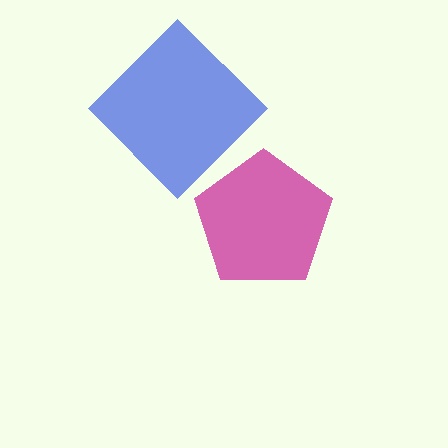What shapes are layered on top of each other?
The layered shapes are: a blue diamond, a magenta pentagon.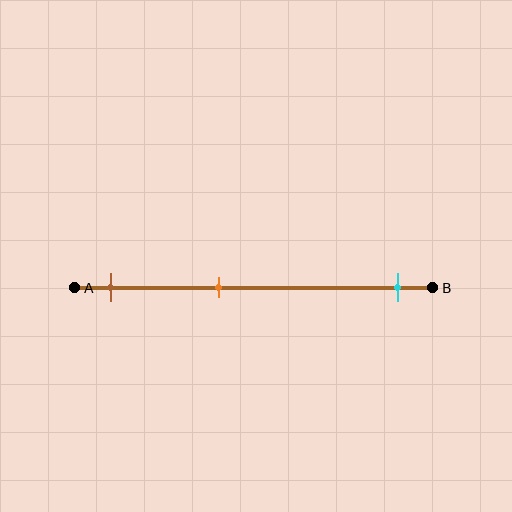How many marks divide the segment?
There are 3 marks dividing the segment.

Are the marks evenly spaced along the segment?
No, the marks are not evenly spaced.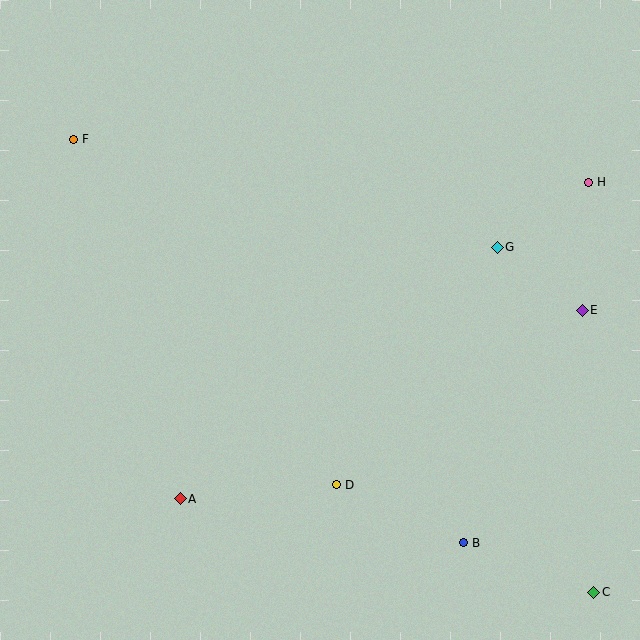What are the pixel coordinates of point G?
Point G is at (497, 247).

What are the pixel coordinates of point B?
Point B is at (464, 543).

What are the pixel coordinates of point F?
Point F is at (74, 139).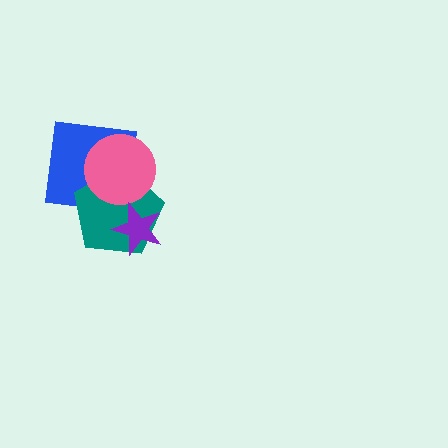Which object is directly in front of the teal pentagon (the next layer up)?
The pink circle is directly in front of the teal pentagon.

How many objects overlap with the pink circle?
2 objects overlap with the pink circle.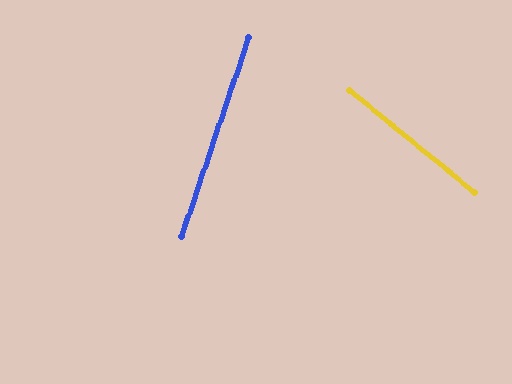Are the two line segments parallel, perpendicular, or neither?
Neither parallel nor perpendicular — they differ by about 70°.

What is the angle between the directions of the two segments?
Approximately 70 degrees.